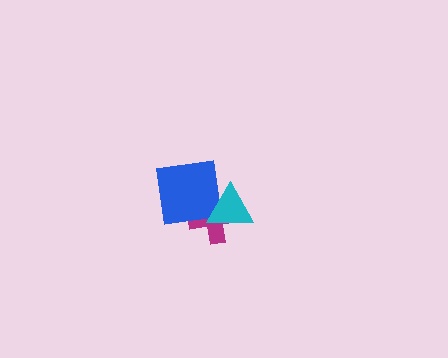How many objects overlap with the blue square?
2 objects overlap with the blue square.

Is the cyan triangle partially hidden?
No, no other shape covers it.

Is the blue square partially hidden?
Yes, it is partially covered by another shape.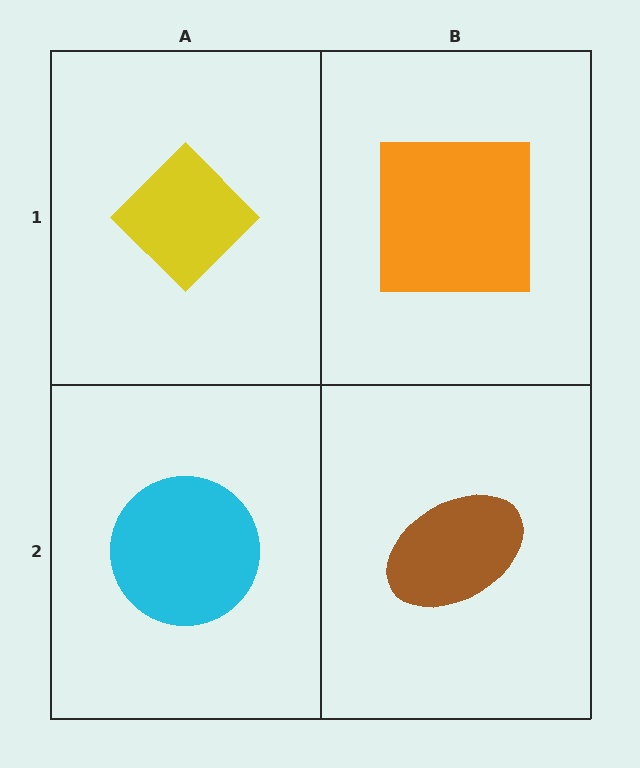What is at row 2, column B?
A brown ellipse.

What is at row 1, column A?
A yellow diamond.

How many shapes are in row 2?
2 shapes.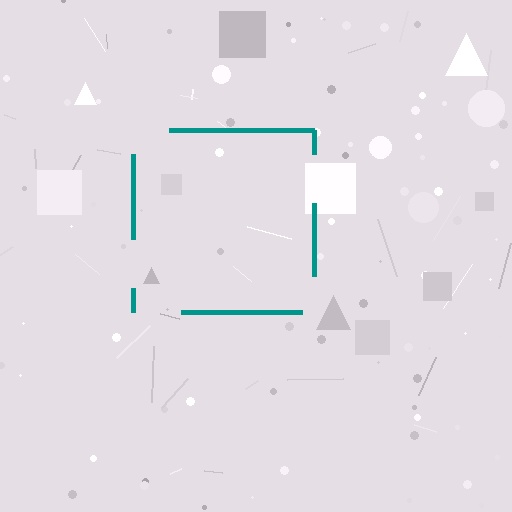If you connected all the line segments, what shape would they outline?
They would outline a square.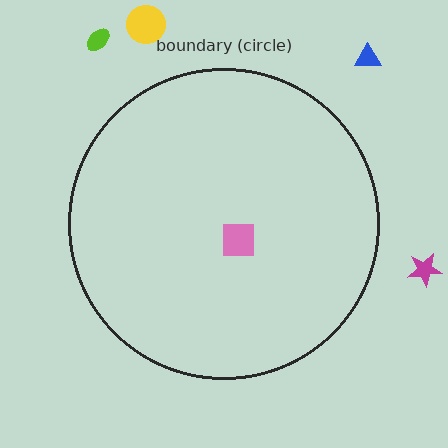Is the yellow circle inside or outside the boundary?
Outside.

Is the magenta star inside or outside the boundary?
Outside.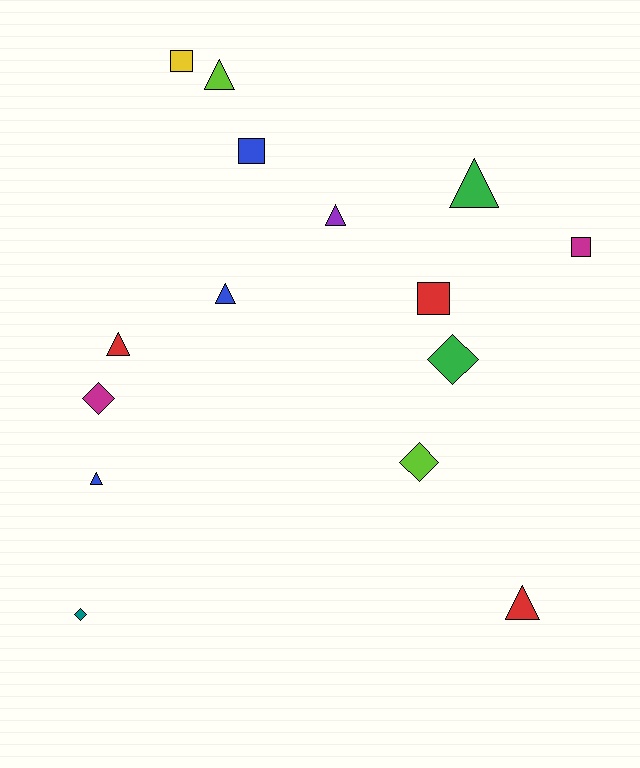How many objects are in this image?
There are 15 objects.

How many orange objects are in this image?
There are no orange objects.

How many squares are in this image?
There are 4 squares.